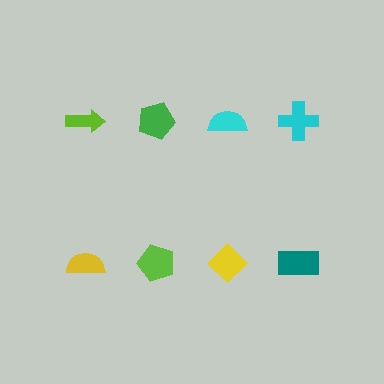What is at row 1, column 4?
A cyan cross.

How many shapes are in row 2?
4 shapes.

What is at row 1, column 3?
A cyan semicircle.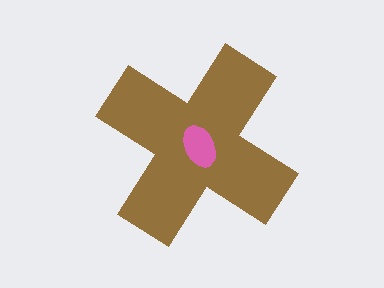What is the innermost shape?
The pink ellipse.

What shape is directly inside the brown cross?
The pink ellipse.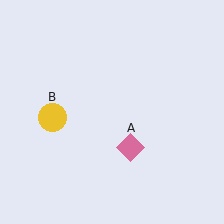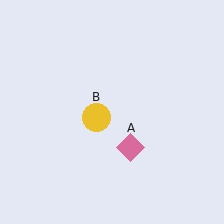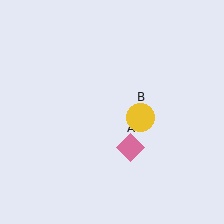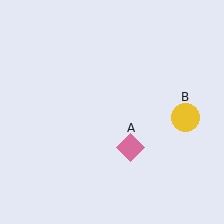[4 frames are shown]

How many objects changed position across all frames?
1 object changed position: yellow circle (object B).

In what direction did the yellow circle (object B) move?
The yellow circle (object B) moved right.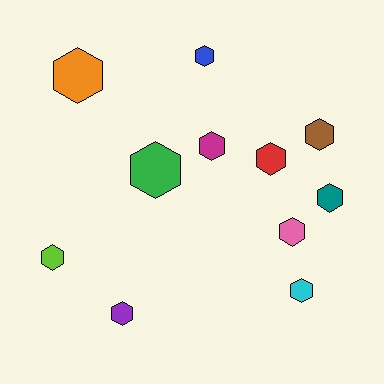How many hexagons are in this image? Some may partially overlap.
There are 11 hexagons.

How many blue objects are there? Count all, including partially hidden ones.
There is 1 blue object.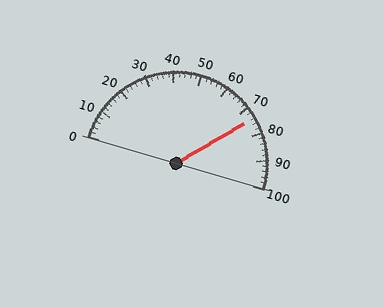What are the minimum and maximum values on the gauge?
The gauge ranges from 0 to 100.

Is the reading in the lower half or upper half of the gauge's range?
The reading is in the upper half of the range (0 to 100).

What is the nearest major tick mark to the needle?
The nearest major tick mark is 70.